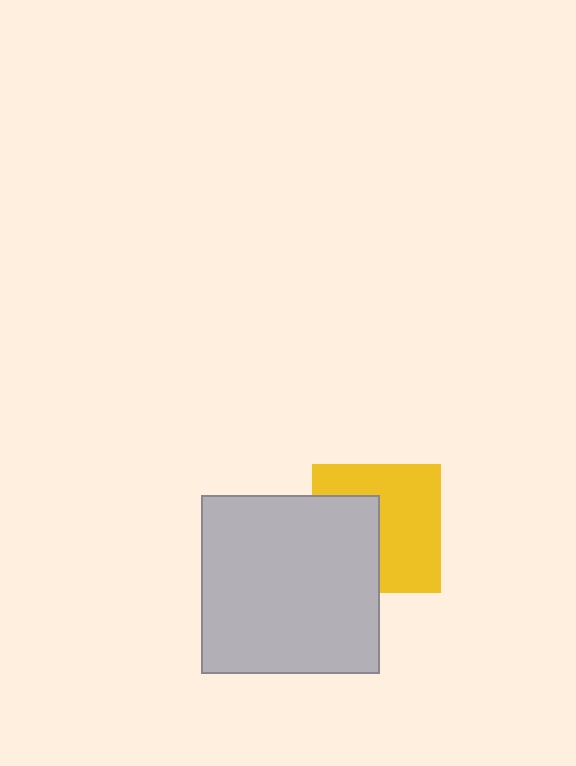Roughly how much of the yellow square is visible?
About half of it is visible (roughly 61%).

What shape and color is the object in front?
The object in front is a light gray square.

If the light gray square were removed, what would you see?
You would see the complete yellow square.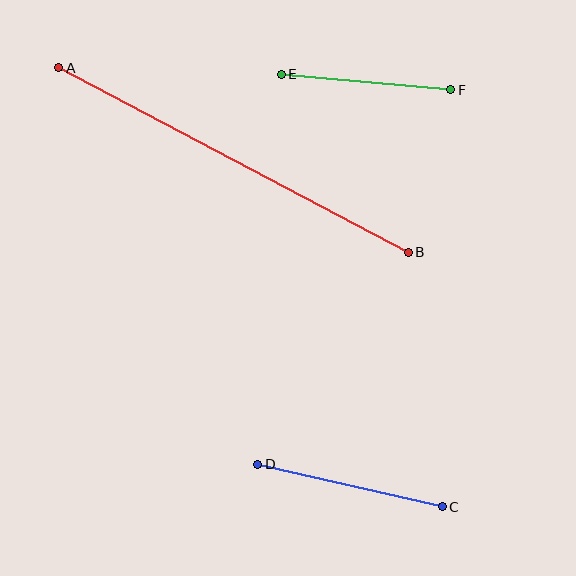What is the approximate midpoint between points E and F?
The midpoint is at approximately (366, 82) pixels.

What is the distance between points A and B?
The distance is approximately 395 pixels.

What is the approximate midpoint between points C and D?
The midpoint is at approximately (350, 485) pixels.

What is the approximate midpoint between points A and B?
The midpoint is at approximately (234, 160) pixels.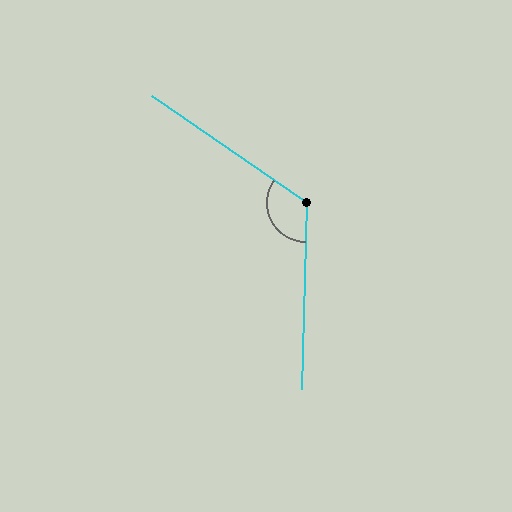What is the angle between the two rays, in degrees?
Approximately 123 degrees.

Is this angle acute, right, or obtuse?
It is obtuse.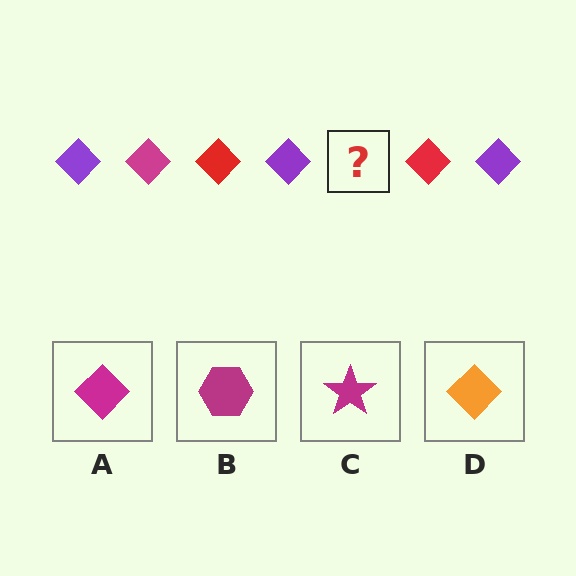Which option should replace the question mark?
Option A.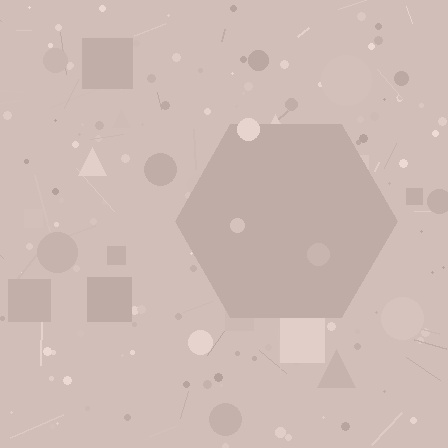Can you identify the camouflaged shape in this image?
The camouflaged shape is a hexagon.